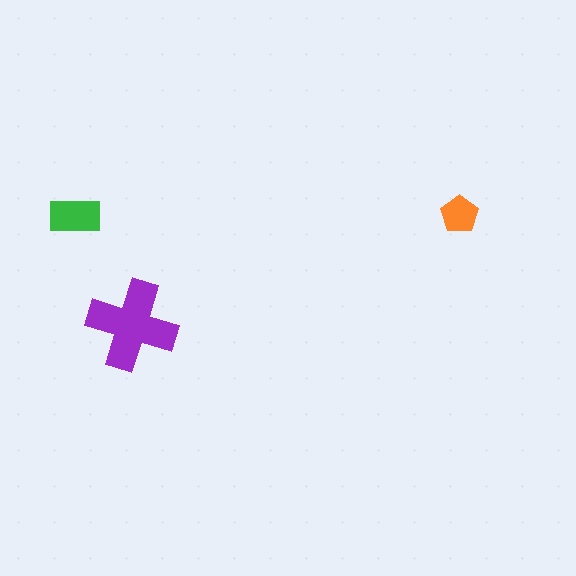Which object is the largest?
The purple cross.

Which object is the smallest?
The orange pentagon.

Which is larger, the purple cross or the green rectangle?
The purple cross.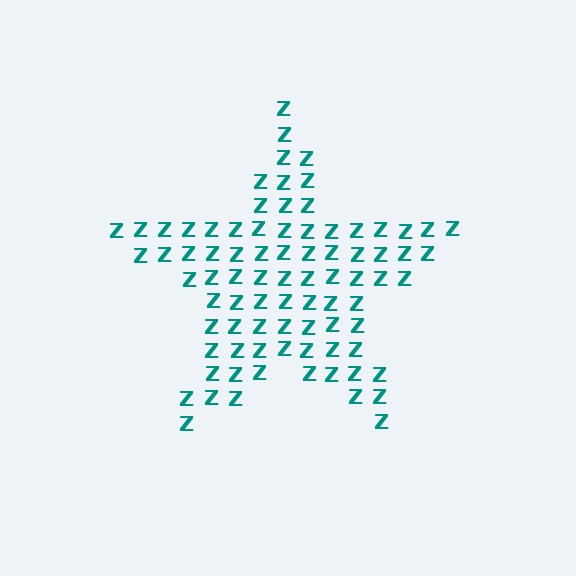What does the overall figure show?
The overall figure shows a star.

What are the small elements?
The small elements are letter Z's.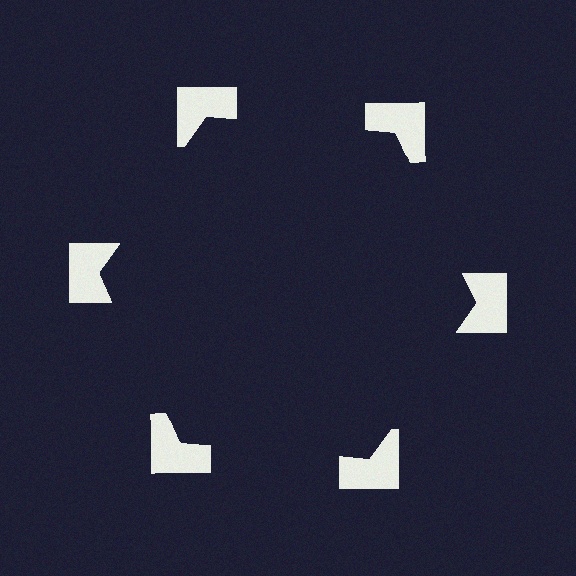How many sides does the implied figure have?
6 sides.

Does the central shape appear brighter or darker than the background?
It typically appears slightly darker than the background, even though no actual brightness change is drawn.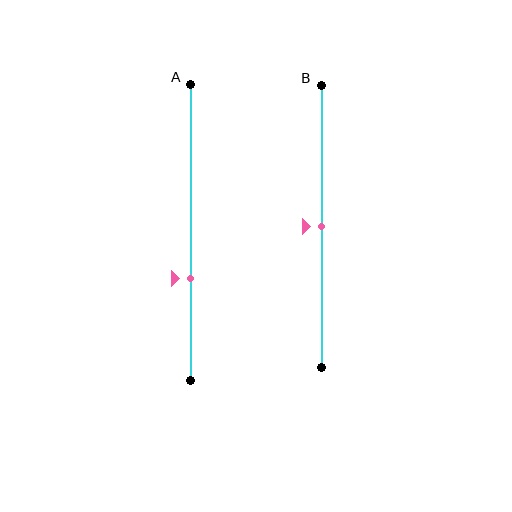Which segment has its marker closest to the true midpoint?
Segment B has its marker closest to the true midpoint.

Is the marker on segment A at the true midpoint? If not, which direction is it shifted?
No, the marker on segment A is shifted downward by about 15% of the segment length.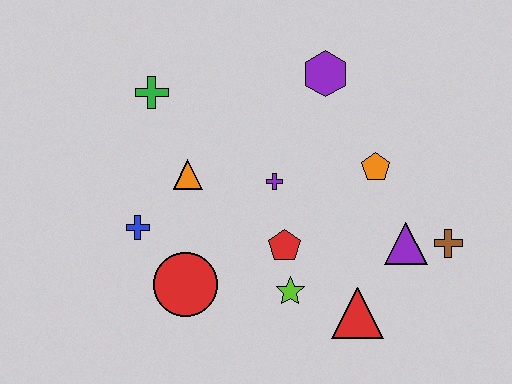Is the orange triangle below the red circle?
No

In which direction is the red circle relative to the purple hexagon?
The red circle is below the purple hexagon.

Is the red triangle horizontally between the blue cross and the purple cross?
No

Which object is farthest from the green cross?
The brown cross is farthest from the green cross.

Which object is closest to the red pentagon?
The lime star is closest to the red pentagon.